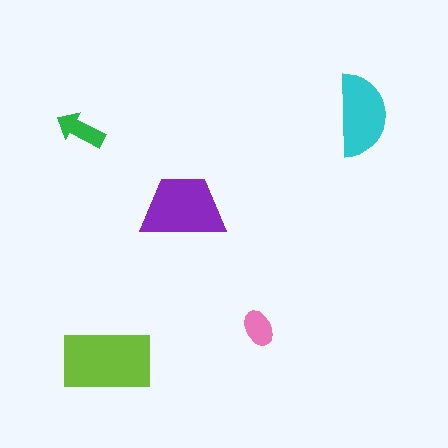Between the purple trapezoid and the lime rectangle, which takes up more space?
The lime rectangle.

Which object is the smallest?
The pink ellipse.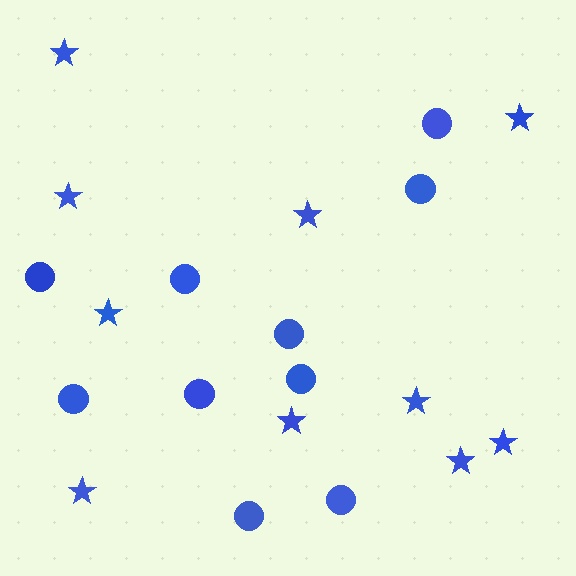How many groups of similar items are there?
There are 2 groups: one group of stars (10) and one group of circles (10).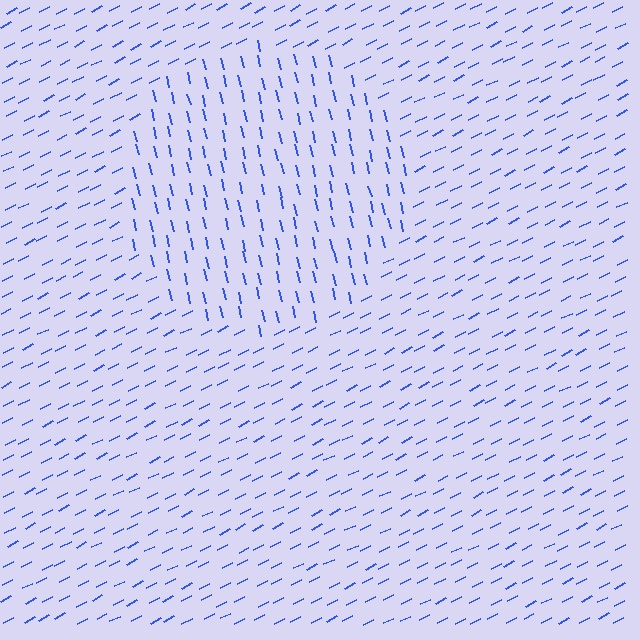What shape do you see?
I see a circle.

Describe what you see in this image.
The image is filled with small blue line segments. A circle region in the image has lines oriented differently from the surrounding lines, creating a visible texture boundary.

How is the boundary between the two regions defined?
The boundary is defined purely by a change in line orientation (approximately 76 degrees difference). All lines are the same color and thickness.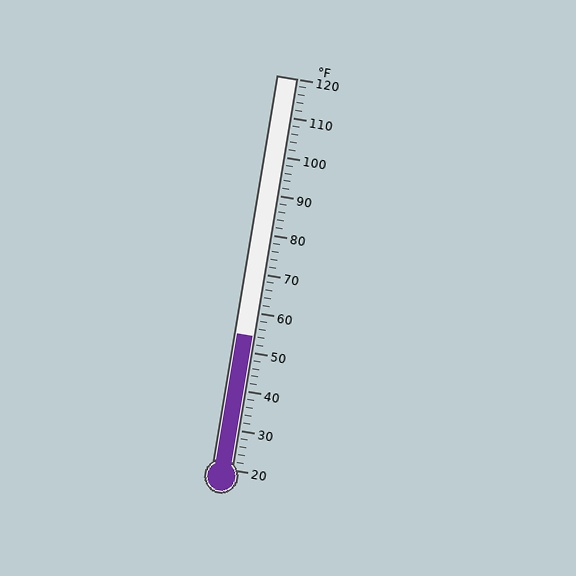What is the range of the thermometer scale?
The thermometer scale ranges from 20°F to 120°F.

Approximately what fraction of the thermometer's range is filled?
The thermometer is filled to approximately 35% of its range.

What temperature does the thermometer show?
The thermometer shows approximately 54°F.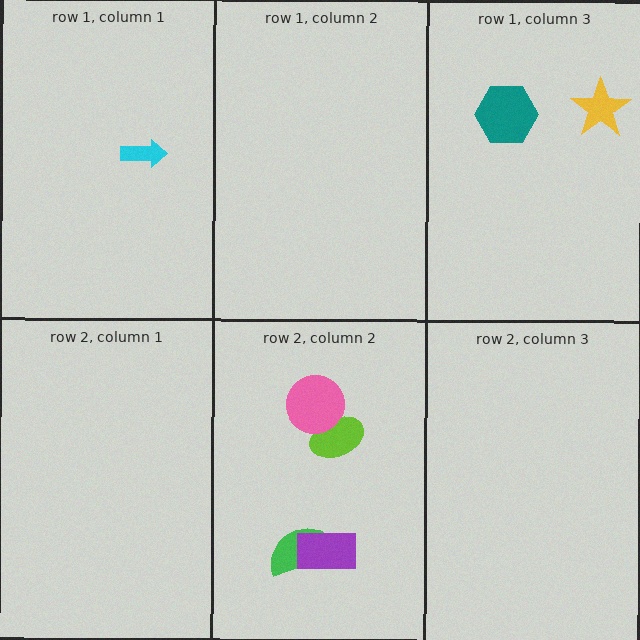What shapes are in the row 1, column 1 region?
The cyan arrow.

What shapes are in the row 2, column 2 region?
The lime ellipse, the green semicircle, the purple rectangle, the pink circle.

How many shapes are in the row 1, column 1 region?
1.